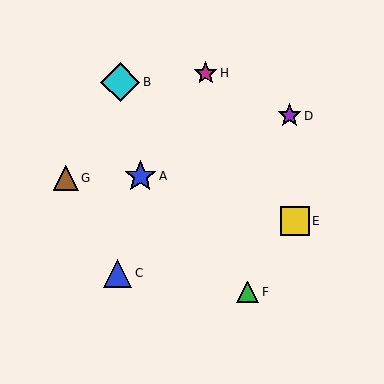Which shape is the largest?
The cyan diamond (labeled B) is the largest.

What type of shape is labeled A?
Shape A is a blue star.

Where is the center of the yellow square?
The center of the yellow square is at (295, 221).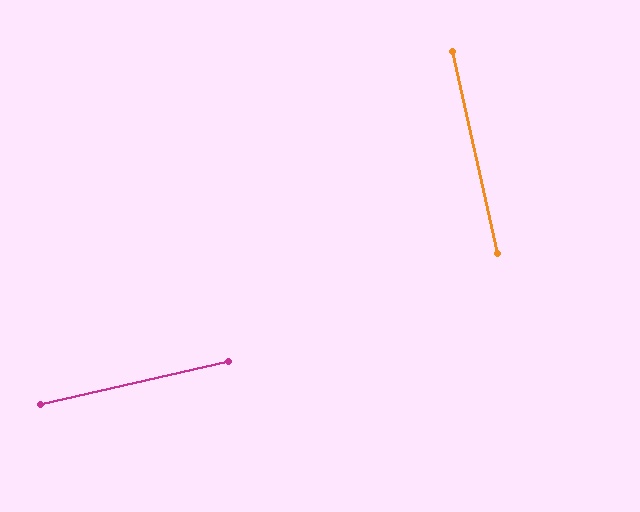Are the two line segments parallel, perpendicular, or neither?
Perpendicular — they meet at approximately 90°.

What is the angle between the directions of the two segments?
Approximately 90 degrees.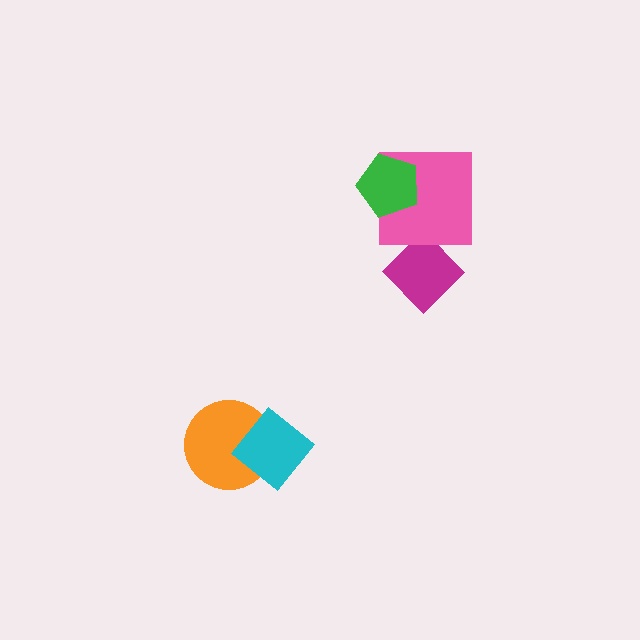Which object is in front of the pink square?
The green pentagon is in front of the pink square.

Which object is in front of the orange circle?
The cyan diamond is in front of the orange circle.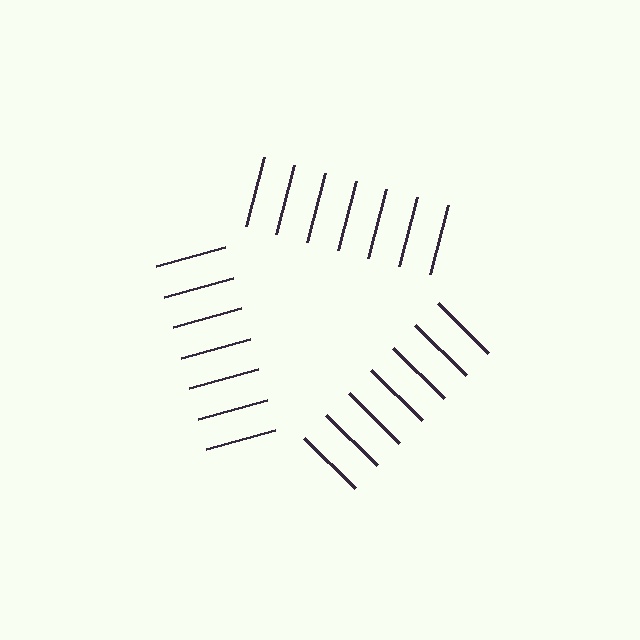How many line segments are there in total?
21 — 7 along each of the 3 edges.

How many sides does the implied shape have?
3 sides — the line-ends trace a triangle.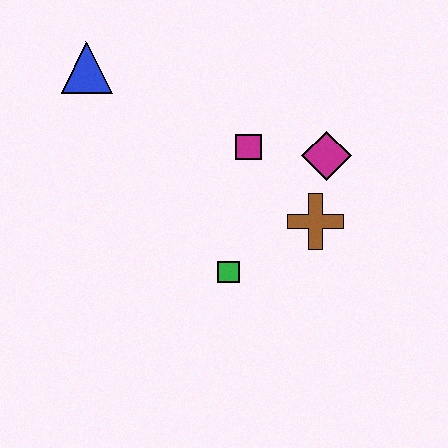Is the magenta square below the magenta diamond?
No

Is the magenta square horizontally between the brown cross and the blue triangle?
Yes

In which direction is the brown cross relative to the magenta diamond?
The brown cross is below the magenta diamond.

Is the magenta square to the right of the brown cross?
No